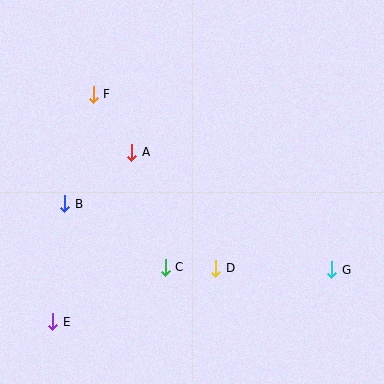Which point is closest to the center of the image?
Point A at (132, 152) is closest to the center.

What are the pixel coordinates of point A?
Point A is at (132, 152).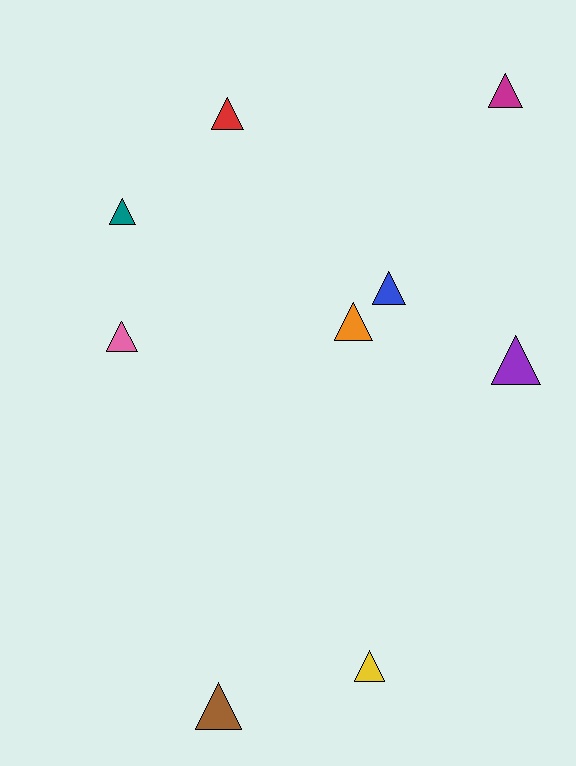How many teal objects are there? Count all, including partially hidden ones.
There is 1 teal object.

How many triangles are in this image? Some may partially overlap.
There are 9 triangles.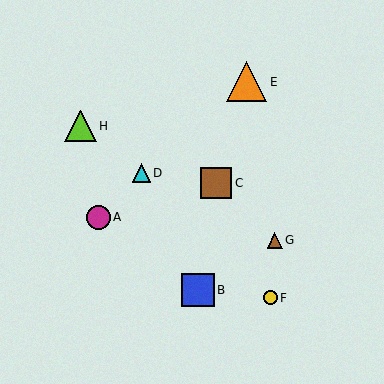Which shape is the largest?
The orange triangle (labeled E) is the largest.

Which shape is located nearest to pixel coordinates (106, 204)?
The magenta circle (labeled A) at (99, 217) is nearest to that location.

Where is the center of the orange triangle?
The center of the orange triangle is at (247, 82).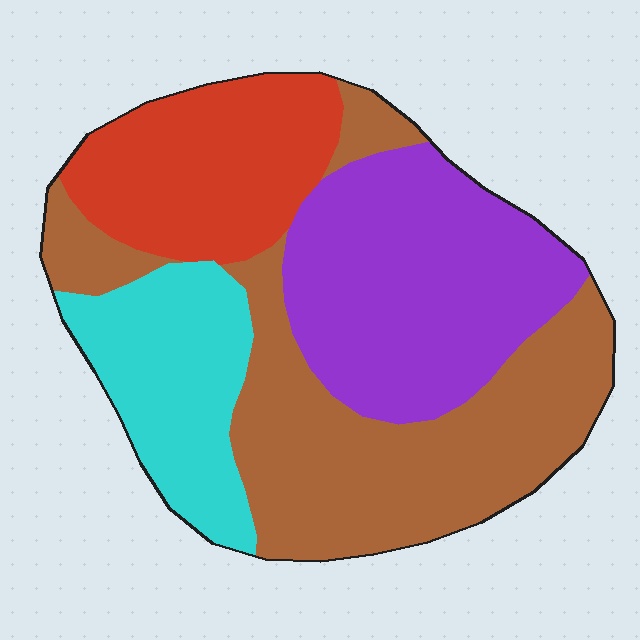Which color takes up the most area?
Brown, at roughly 35%.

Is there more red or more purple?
Purple.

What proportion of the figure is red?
Red takes up about one fifth (1/5) of the figure.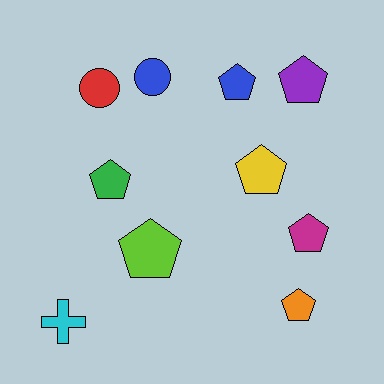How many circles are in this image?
There are 2 circles.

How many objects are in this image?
There are 10 objects.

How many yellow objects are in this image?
There is 1 yellow object.